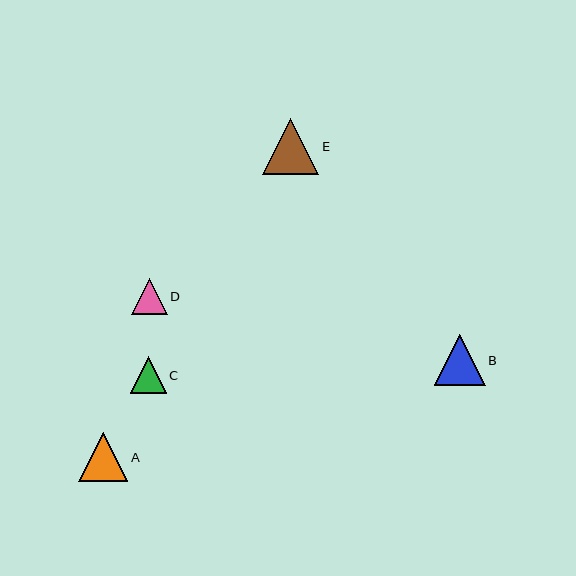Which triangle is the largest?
Triangle E is the largest with a size of approximately 57 pixels.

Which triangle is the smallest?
Triangle D is the smallest with a size of approximately 36 pixels.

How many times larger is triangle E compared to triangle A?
Triangle E is approximately 1.1 times the size of triangle A.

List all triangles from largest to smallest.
From largest to smallest: E, B, A, C, D.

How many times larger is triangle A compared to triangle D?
Triangle A is approximately 1.4 times the size of triangle D.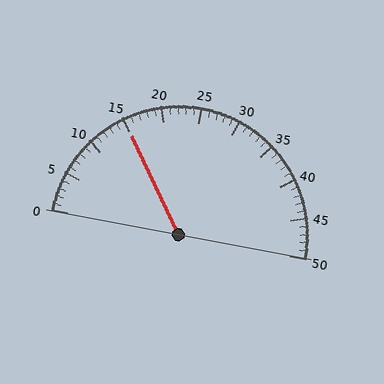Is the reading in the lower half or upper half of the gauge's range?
The reading is in the lower half of the range (0 to 50).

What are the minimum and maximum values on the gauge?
The gauge ranges from 0 to 50.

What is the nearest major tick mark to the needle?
The nearest major tick mark is 15.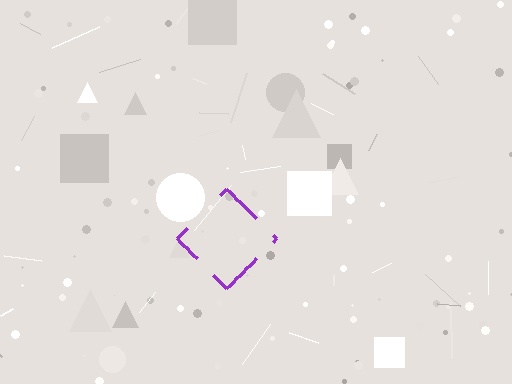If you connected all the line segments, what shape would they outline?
They would outline a diamond.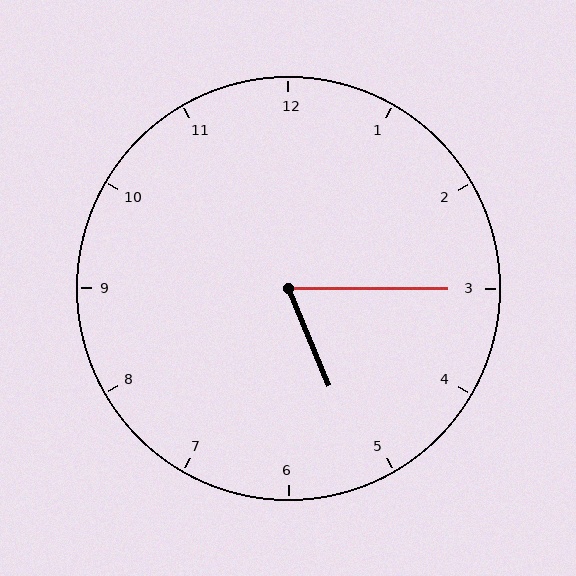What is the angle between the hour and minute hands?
Approximately 68 degrees.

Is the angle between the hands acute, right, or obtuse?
It is acute.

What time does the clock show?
5:15.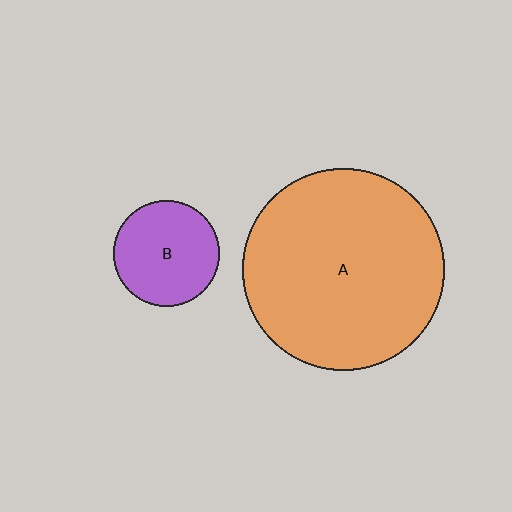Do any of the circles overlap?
No, none of the circles overlap.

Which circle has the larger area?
Circle A (orange).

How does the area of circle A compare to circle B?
Approximately 3.6 times.